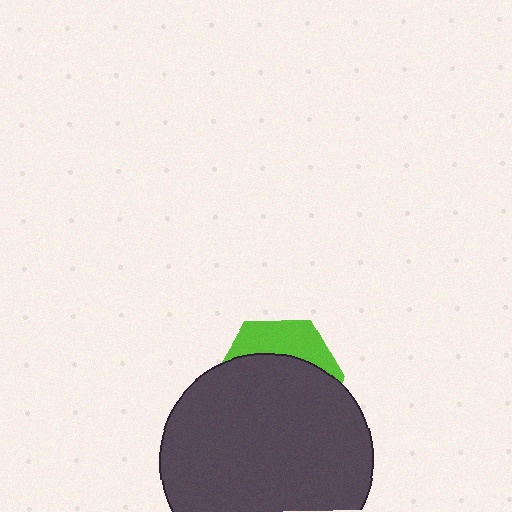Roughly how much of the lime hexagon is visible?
A small part of it is visible (roughly 31%).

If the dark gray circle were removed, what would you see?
You would see the complete lime hexagon.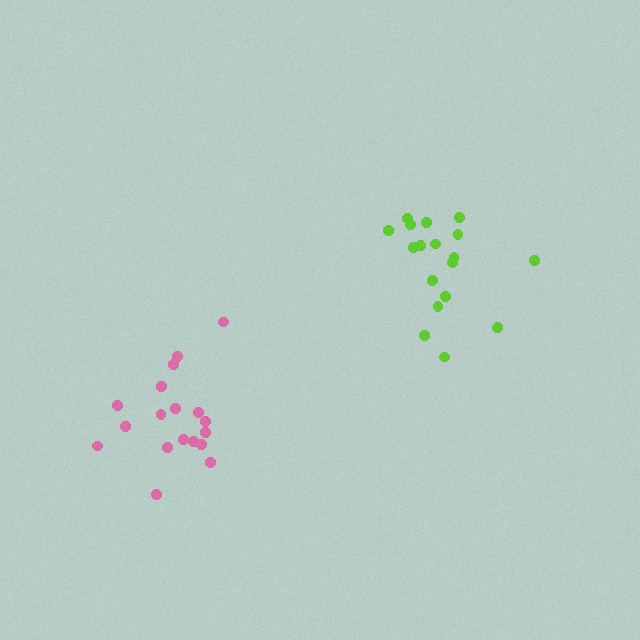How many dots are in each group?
Group 1: 18 dots, Group 2: 18 dots (36 total).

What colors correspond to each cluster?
The clusters are colored: pink, lime.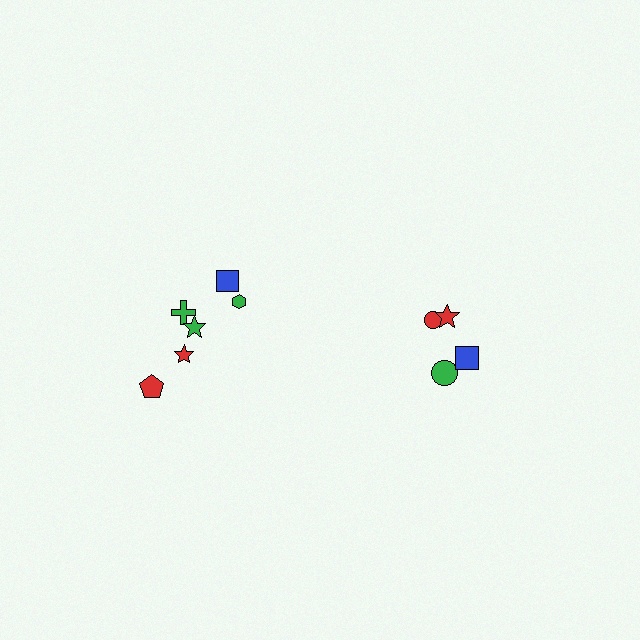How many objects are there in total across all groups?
There are 10 objects.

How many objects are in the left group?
There are 6 objects.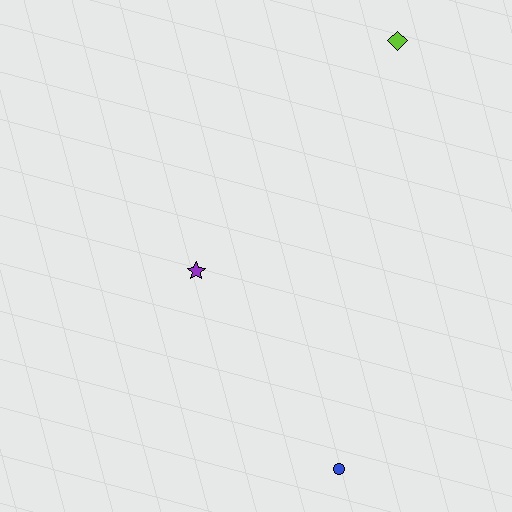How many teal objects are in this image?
There are no teal objects.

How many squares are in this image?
There are no squares.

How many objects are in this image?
There are 3 objects.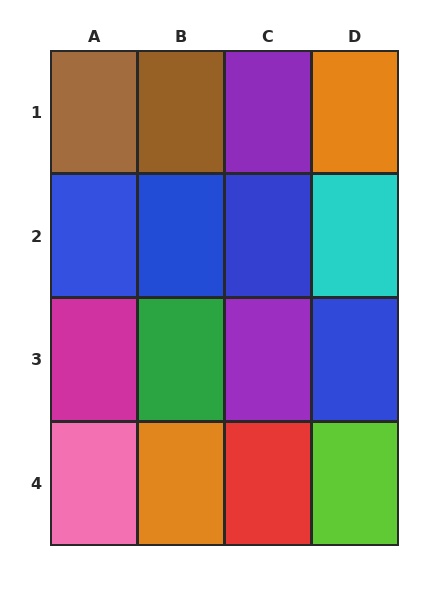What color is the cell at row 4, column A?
Pink.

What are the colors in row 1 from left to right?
Brown, brown, purple, orange.